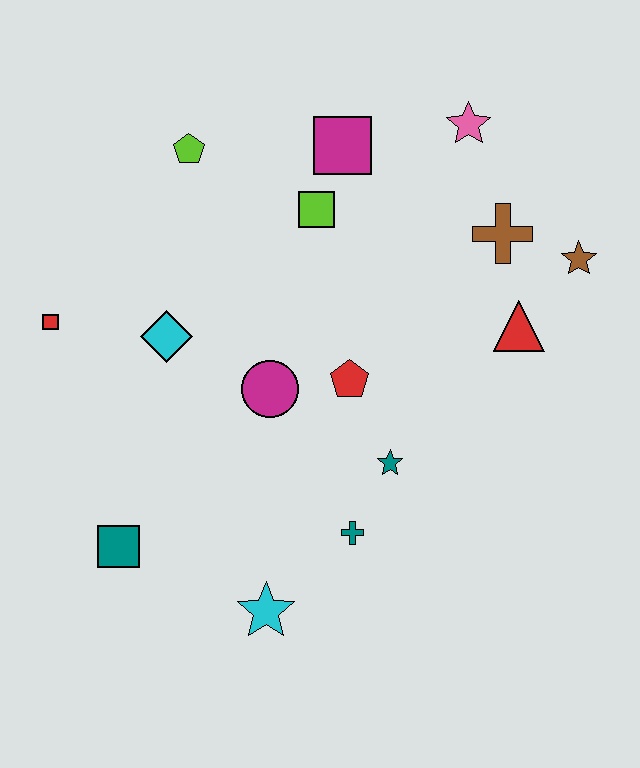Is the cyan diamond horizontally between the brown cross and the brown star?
No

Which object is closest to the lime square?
The magenta square is closest to the lime square.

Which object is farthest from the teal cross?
The pink star is farthest from the teal cross.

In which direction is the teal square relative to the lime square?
The teal square is below the lime square.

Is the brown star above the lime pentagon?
No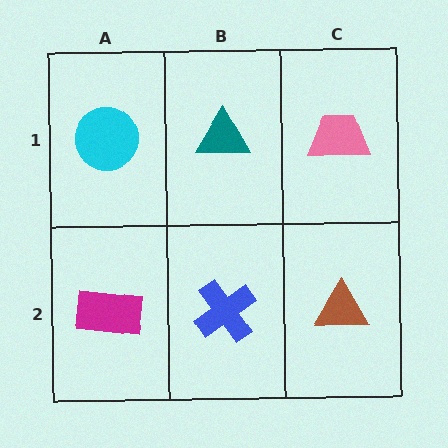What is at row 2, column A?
A magenta rectangle.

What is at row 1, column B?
A teal triangle.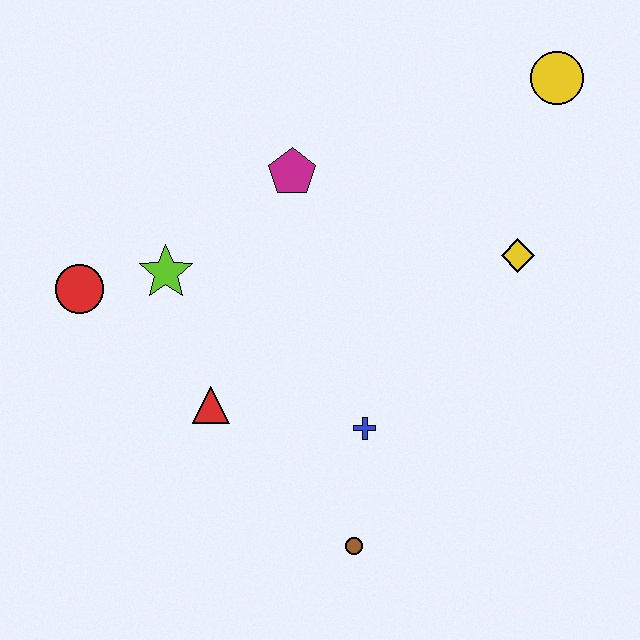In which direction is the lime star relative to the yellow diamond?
The lime star is to the left of the yellow diamond.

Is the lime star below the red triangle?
No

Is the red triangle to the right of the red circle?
Yes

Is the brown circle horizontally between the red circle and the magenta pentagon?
No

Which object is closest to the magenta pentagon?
The lime star is closest to the magenta pentagon.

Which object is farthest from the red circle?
The yellow circle is farthest from the red circle.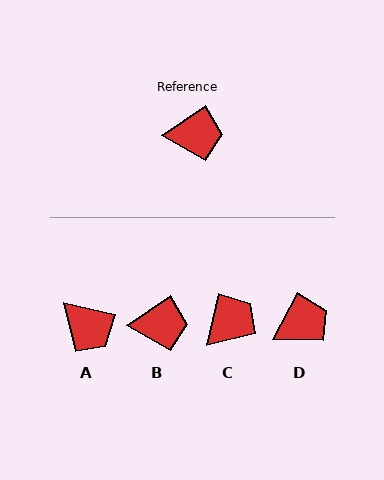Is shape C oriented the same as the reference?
No, it is off by about 43 degrees.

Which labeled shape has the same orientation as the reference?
B.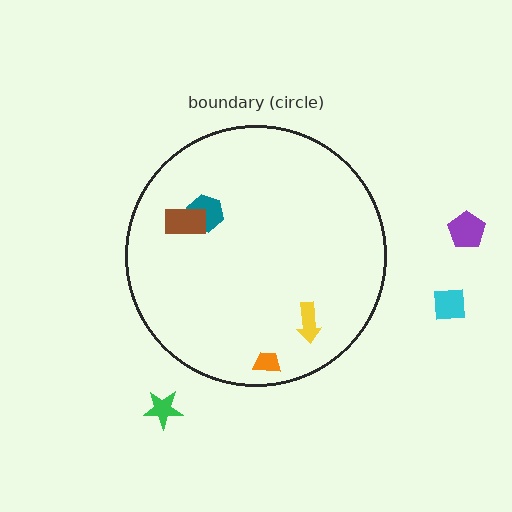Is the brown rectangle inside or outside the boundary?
Inside.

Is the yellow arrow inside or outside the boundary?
Inside.